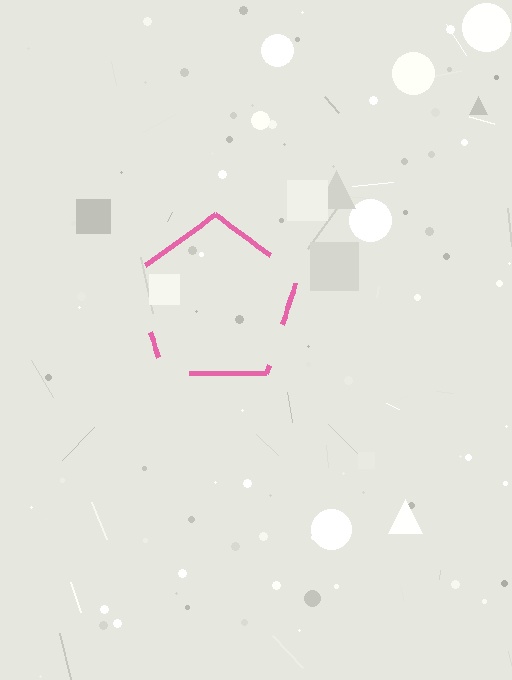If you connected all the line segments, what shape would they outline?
They would outline a pentagon.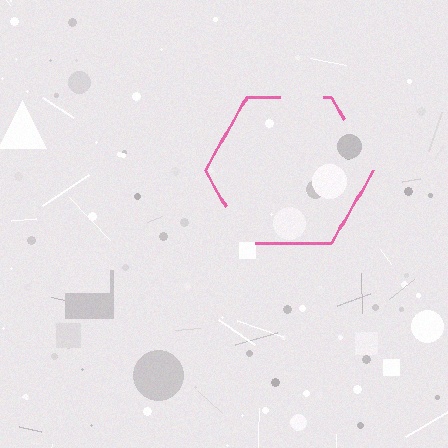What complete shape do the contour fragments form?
The contour fragments form a hexagon.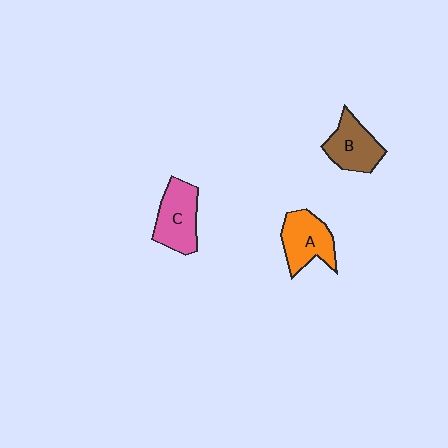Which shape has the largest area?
Shape C (pink).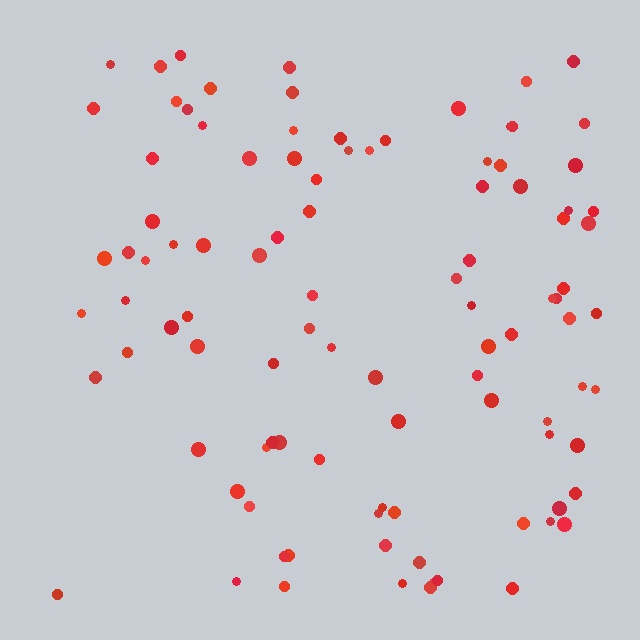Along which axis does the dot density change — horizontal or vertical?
Horizontal.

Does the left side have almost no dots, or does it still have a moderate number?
Still a moderate number, just noticeably fewer than the right.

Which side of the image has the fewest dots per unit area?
The left.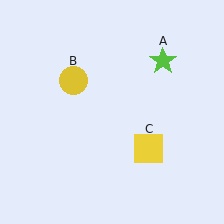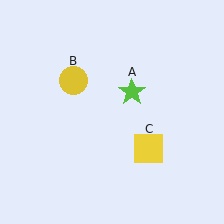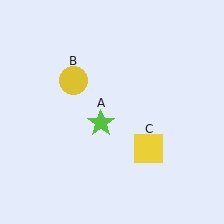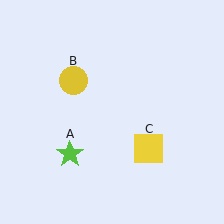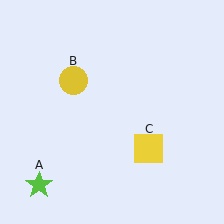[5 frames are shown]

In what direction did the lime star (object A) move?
The lime star (object A) moved down and to the left.